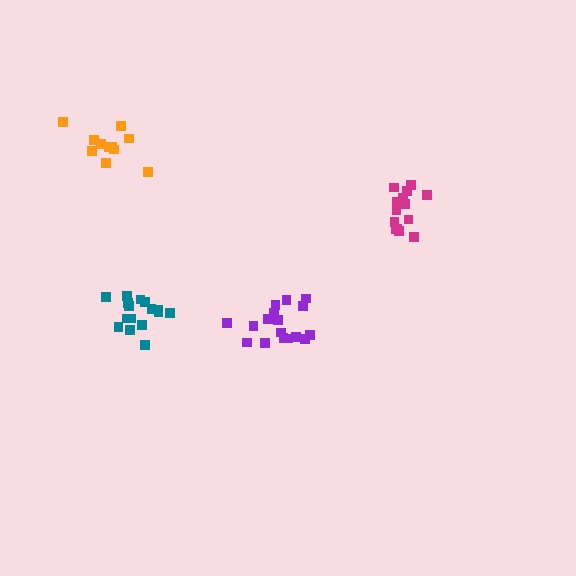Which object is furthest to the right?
The magenta cluster is rightmost.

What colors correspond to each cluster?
The clusters are colored: purple, magenta, orange, teal.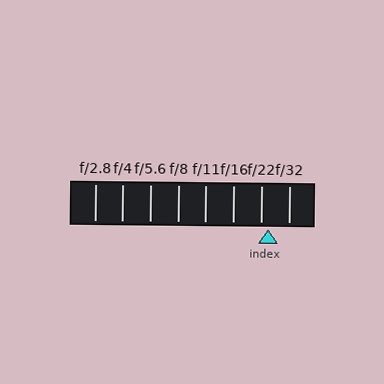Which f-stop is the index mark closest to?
The index mark is closest to f/22.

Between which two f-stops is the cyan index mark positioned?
The index mark is between f/22 and f/32.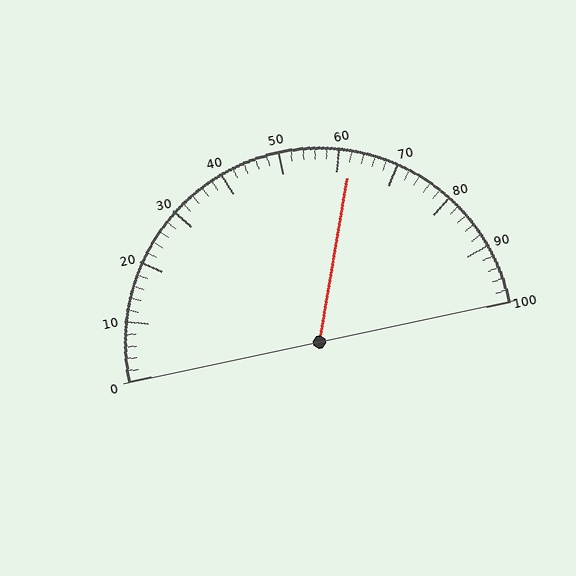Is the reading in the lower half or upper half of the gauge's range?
The reading is in the upper half of the range (0 to 100).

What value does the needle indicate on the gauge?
The needle indicates approximately 62.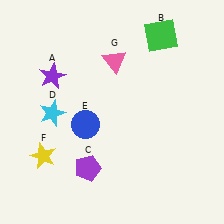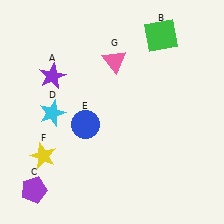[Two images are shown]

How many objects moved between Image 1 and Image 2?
1 object moved between the two images.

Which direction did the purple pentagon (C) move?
The purple pentagon (C) moved left.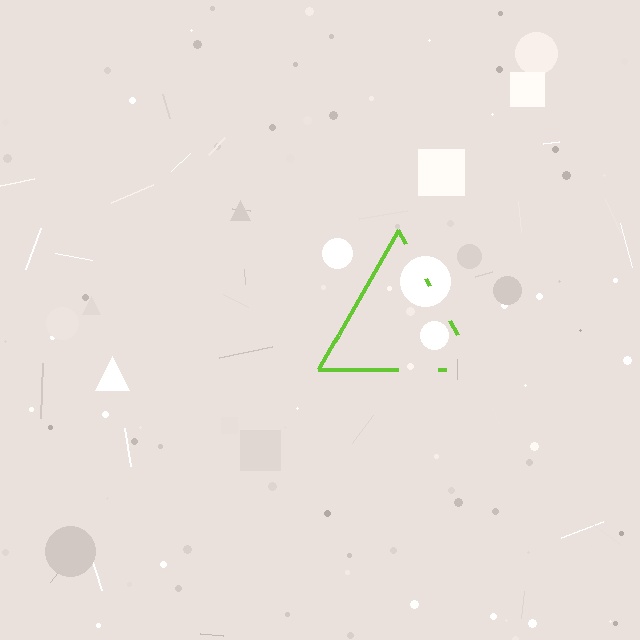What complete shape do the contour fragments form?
The contour fragments form a triangle.